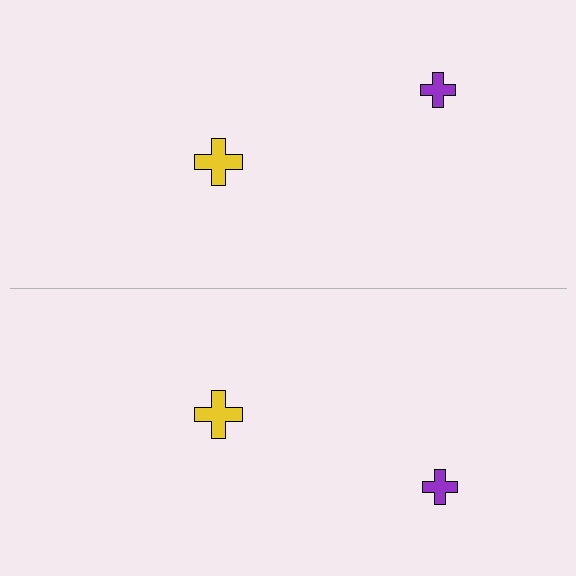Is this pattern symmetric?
Yes, this pattern has bilateral (reflection) symmetry.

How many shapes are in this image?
There are 4 shapes in this image.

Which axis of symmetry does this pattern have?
The pattern has a horizontal axis of symmetry running through the center of the image.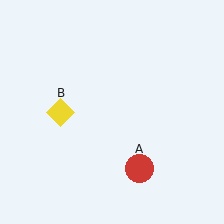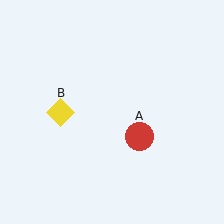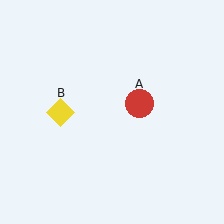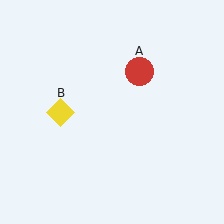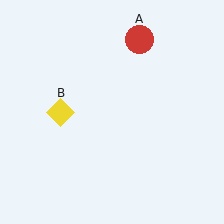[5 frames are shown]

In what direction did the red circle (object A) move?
The red circle (object A) moved up.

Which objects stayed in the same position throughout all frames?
Yellow diamond (object B) remained stationary.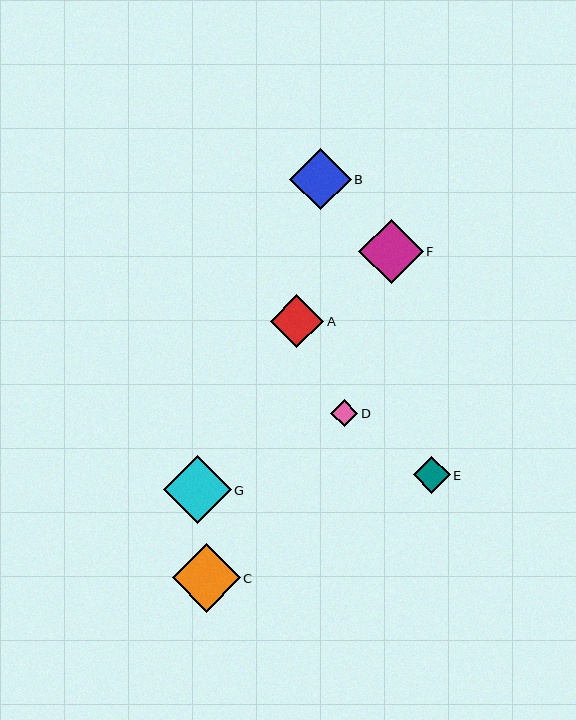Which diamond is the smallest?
Diamond D is the smallest with a size of approximately 28 pixels.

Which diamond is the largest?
Diamond C is the largest with a size of approximately 68 pixels.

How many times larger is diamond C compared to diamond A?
Diamond C is approximately 1.3 times the size of diamond A.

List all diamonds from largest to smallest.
From largest to smallest: C, G, F, B, A, E, D.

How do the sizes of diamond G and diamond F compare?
Diamond G and diamond F are approximately the same size.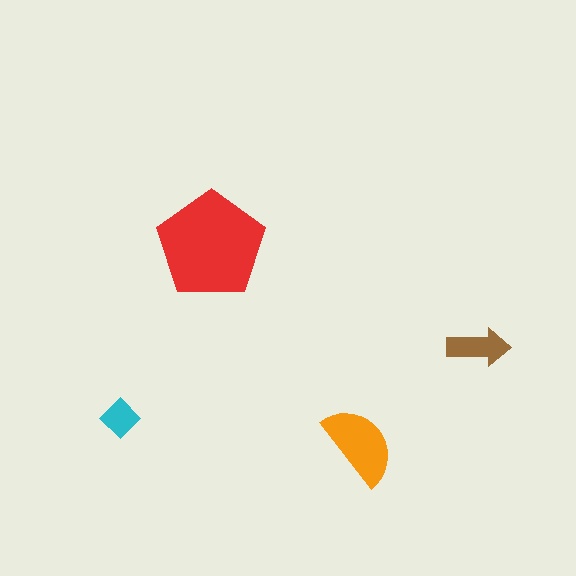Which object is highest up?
The red pentagon is topmost.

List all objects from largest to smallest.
The red pentagon, the orange semicircle, the brown arrow, the cyan diamond.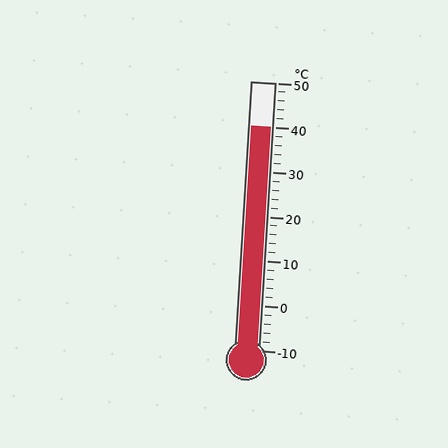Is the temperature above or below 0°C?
The temperature is above 0°C.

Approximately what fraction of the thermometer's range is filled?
The thermometer is filled to approximately 85% of its range.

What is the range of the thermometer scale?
The thermometer scale ranges from -10°C to 50°C.